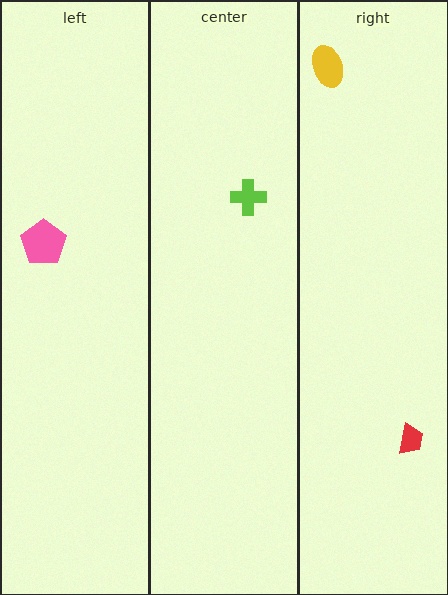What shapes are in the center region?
The lime cross.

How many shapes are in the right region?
2.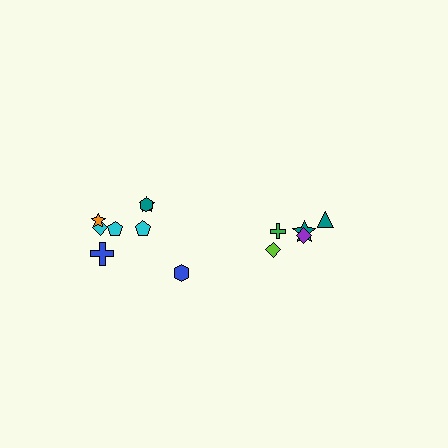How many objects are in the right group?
There are 5 objects.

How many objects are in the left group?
There are 8 objects.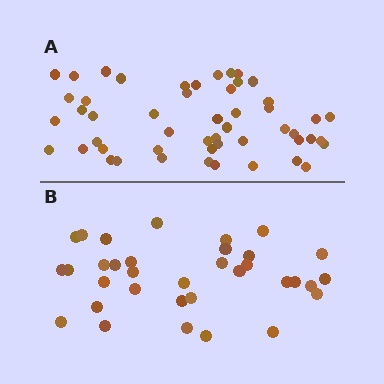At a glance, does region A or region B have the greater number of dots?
Region A (the top region) has more dots.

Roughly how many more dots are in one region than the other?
Region A has approximately 15 more dots than region B.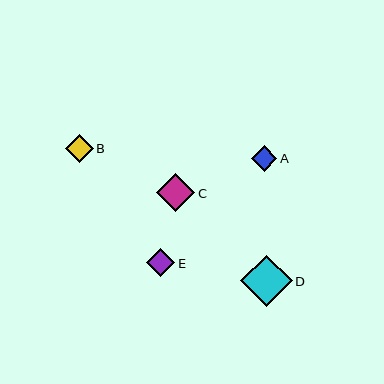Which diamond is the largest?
Diamond D is the largest with a size of approximately 52 pixels.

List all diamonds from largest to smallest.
From largest to smallest: D, C, B, E, A.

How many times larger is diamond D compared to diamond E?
Diamond D is approximately 1.9 times the size of diamond E.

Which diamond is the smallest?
Diamond A is the smallest with a size of approximately 26 pixels.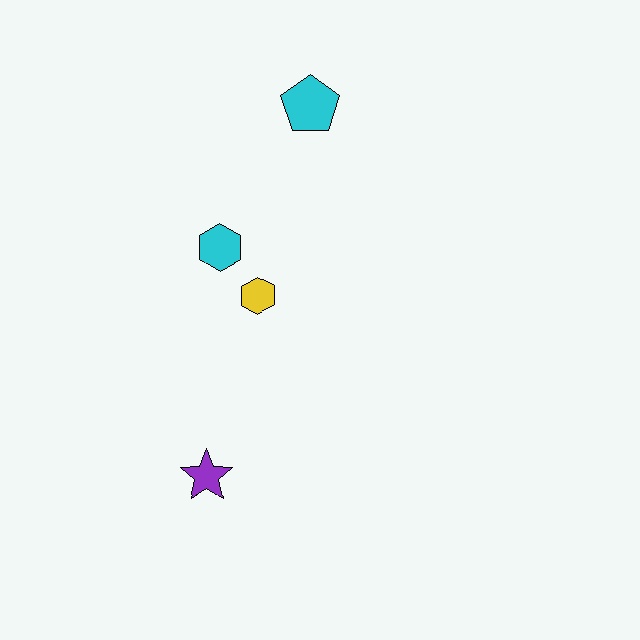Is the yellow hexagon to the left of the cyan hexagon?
No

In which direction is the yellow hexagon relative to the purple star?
The yellow hexagon is above the purple star.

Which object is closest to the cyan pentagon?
The cyan hexagon is closest to the cyan pentagon.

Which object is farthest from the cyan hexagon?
The purple star is farthest from the cyan hexagon.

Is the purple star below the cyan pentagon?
Yes